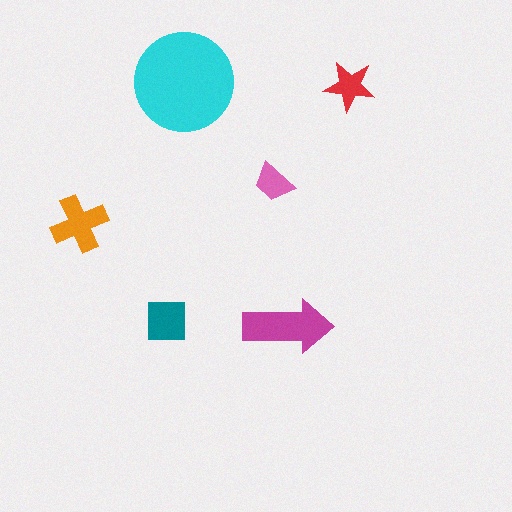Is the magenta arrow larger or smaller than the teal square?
Larger.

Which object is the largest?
The cyan circle.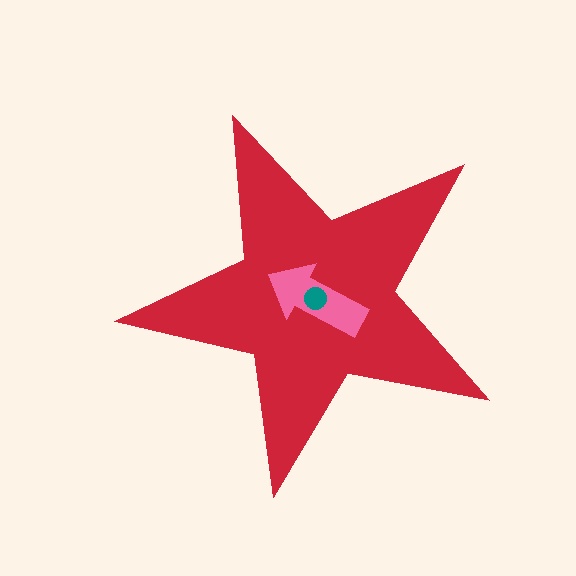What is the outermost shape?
The red star.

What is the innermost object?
The teal circle.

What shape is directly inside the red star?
The pink arrow.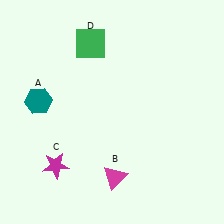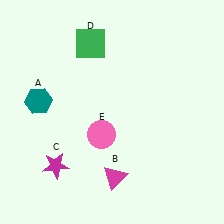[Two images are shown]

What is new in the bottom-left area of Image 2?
A pink circle (E) was added in the bottom-left area of Image 2.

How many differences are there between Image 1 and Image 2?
There is 1 difference between the two images.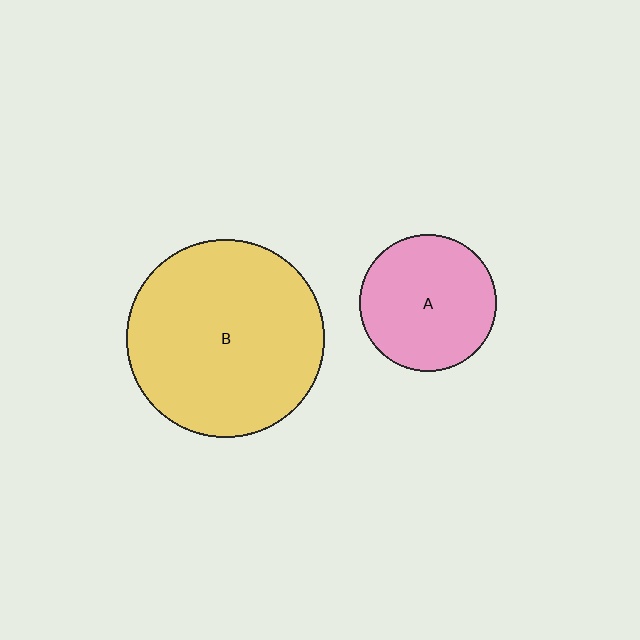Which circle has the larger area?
Circle B (yellow).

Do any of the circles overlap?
No, none of the circles overlap.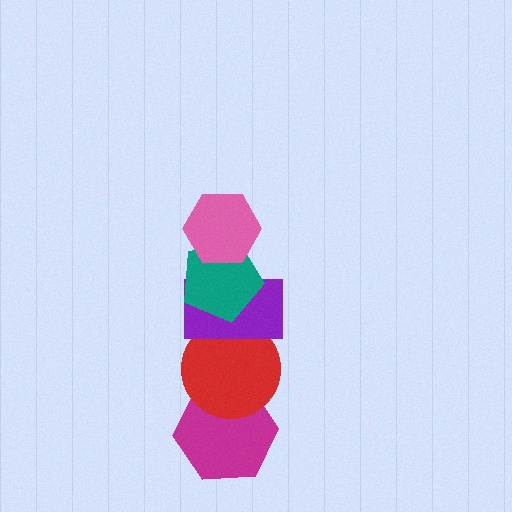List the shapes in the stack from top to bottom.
From top to bottom: the pink hexagon, the teal pentagon, the purple rectangle, the red circle, the magenta hexagon.